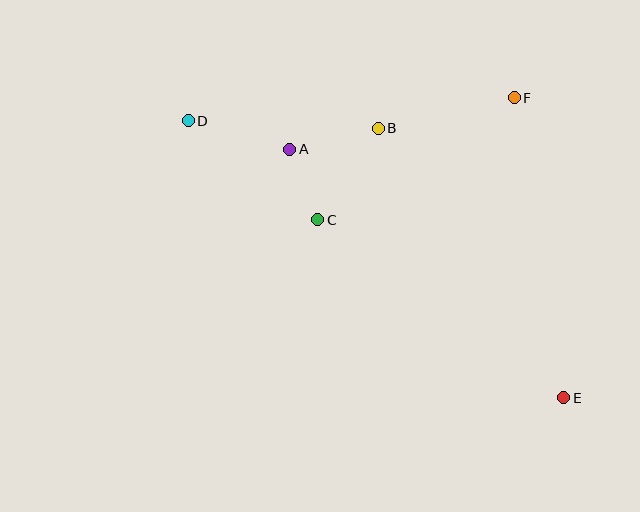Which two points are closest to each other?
Points A and C are closest to each other.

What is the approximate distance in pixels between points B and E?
The distance between B and E is approximately 327 pixels.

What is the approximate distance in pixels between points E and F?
The distance between E and F is approximately 304 pixels.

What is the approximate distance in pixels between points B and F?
The distance between B and F is approximately 140 pixels.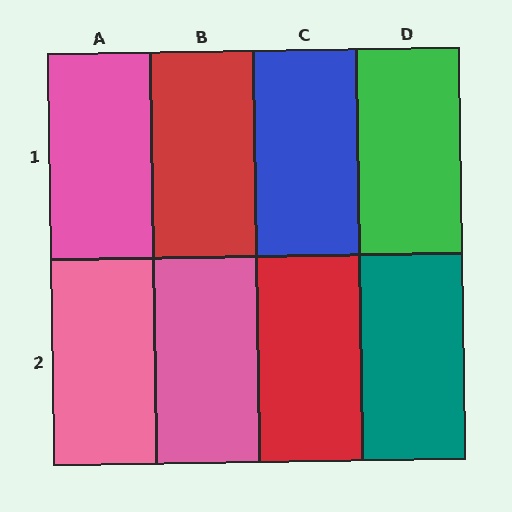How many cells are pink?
3 cells are pink.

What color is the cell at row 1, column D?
Green.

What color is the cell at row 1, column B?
Red.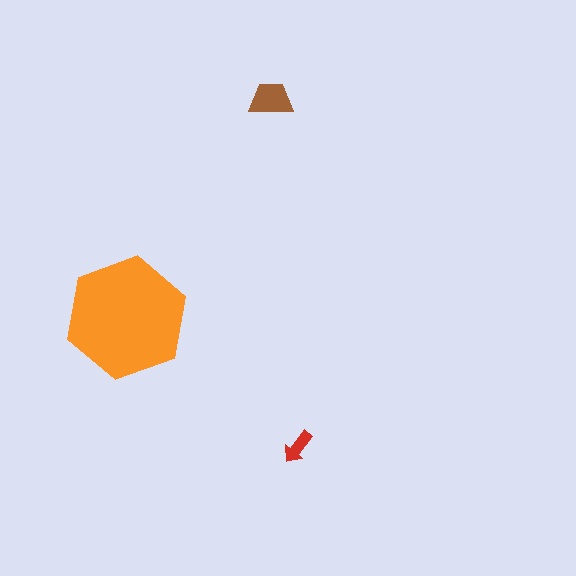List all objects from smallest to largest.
The red arrow, the brown trapezoid, the orange hexagon.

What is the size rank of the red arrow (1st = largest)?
3rd.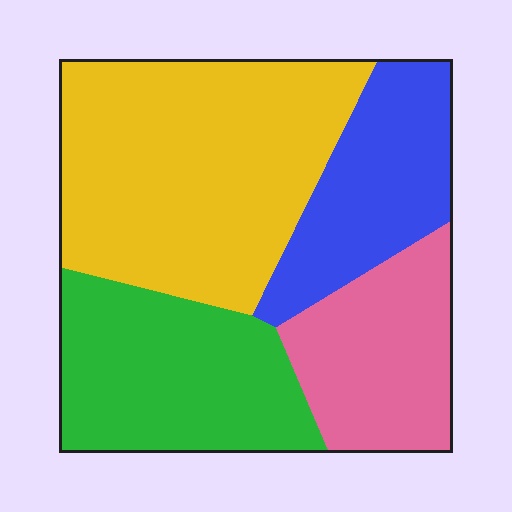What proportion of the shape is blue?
Blue covers roughly 20% of the shape.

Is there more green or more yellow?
Yellow.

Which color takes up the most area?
Yellow, at roughly 40%.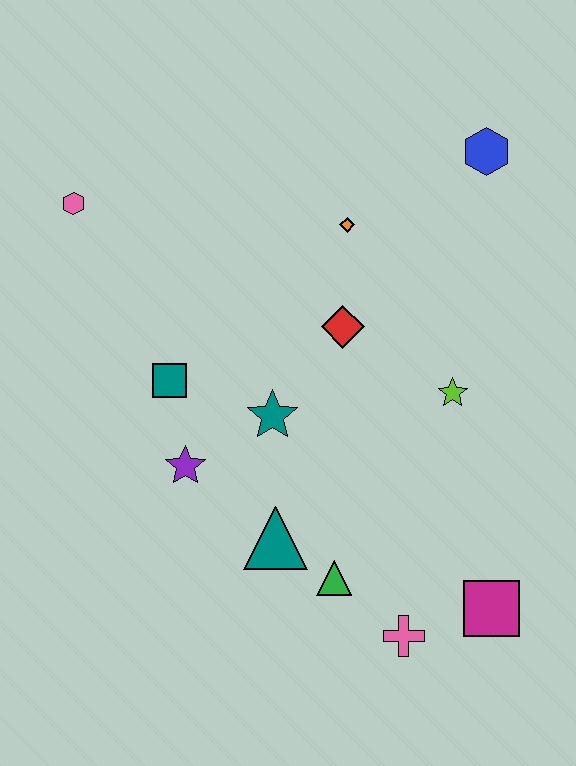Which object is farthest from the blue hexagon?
The pink cross is farthest from the blue hexagon.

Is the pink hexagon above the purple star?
Yes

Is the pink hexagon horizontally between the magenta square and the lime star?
No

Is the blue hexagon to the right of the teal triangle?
Yes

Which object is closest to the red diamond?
The orange diamond is closest to the red diamond.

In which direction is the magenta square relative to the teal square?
The magenta square is to the right of the teal square.